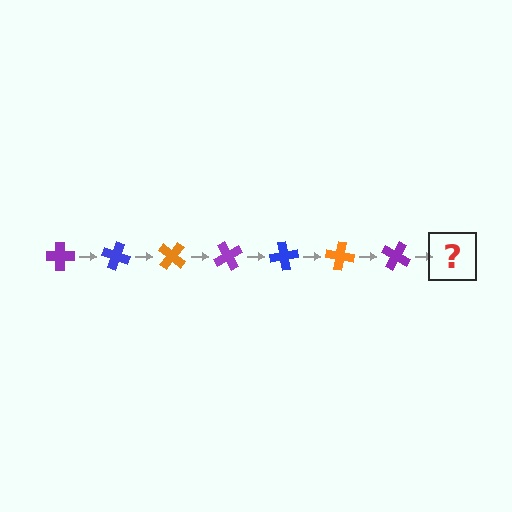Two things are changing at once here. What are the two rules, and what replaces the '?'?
The two rules are that it rotates 20 degrees each step and the color cycles through purple, blue, and orange. The '?' should be a blue cross, rotated 140 degrees from the start.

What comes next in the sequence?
The next element should be a blue cross, rotated 140 degrees from the start.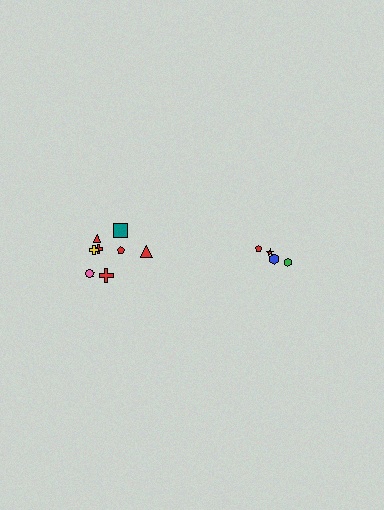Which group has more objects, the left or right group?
The left group.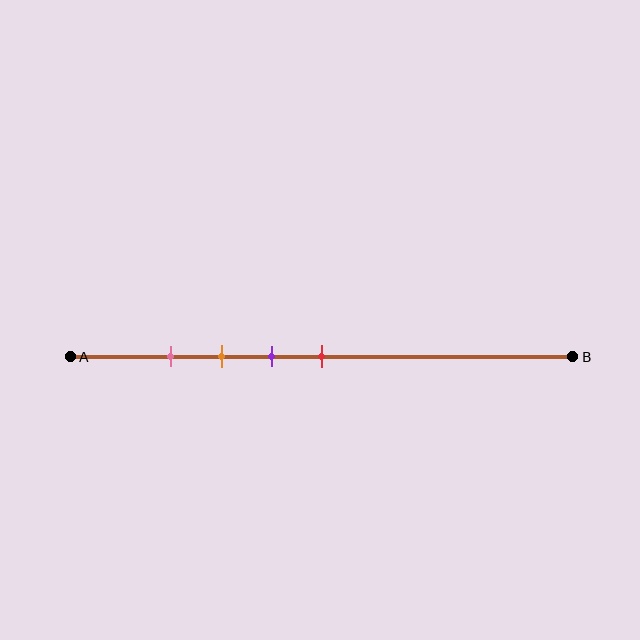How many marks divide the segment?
There are 4 marks dividing the segment.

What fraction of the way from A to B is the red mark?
The red mark is approximately 50% (0.5) of the way from A to B.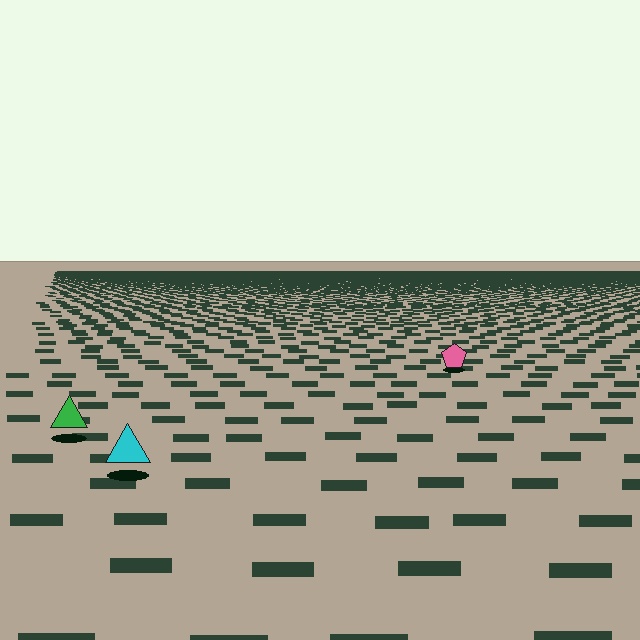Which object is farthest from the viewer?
The pink pentagon is farthest from the viewer. It appears smaller and the ground texture around it is denser.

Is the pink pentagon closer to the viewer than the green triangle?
No. The green triangle is closer — you can tell from the texture gradient: the ground texture is coarser near it.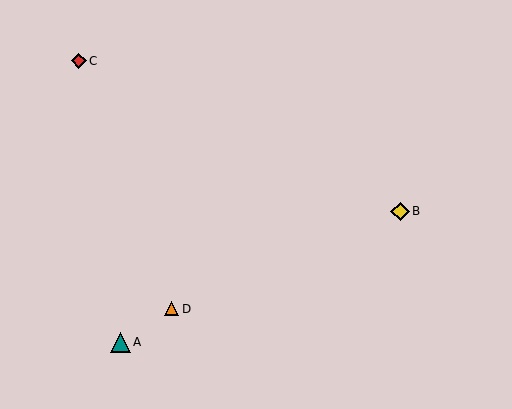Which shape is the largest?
The teal triangle (labeled A) is the largest.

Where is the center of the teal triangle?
The center of the teal triangle is at (120, 342).